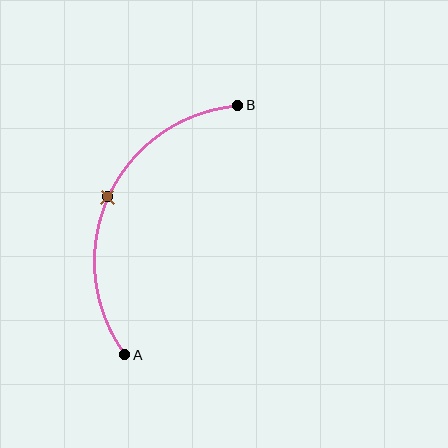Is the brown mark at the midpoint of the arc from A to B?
Yes. The brown mark lies on the arc at equal arc-length from both A and B — it is the arc midpoint.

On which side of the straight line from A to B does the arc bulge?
The arc bulges to the left of the straight line connecting A and B.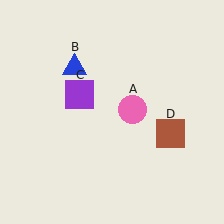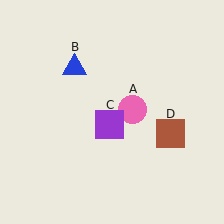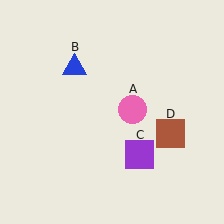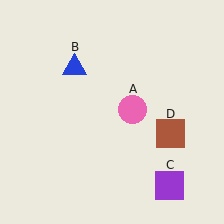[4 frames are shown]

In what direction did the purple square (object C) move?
The purple square (object C) moved down and to the right.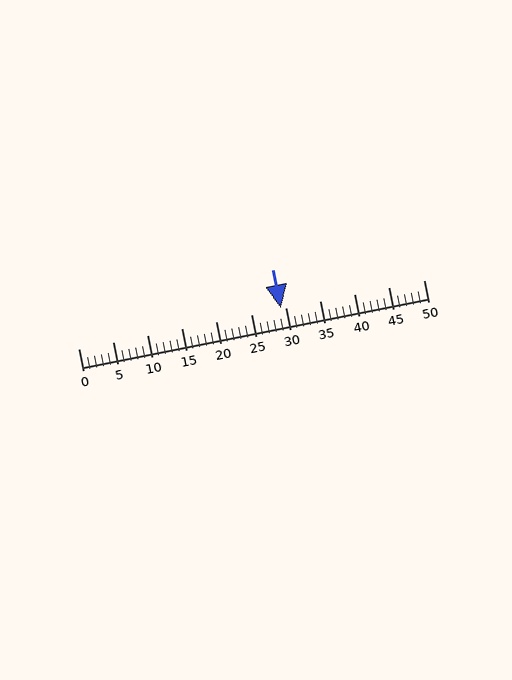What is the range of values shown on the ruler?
The ruler shows values from 0 to 50.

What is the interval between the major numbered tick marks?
The major tick marks are spaced 5 units apart.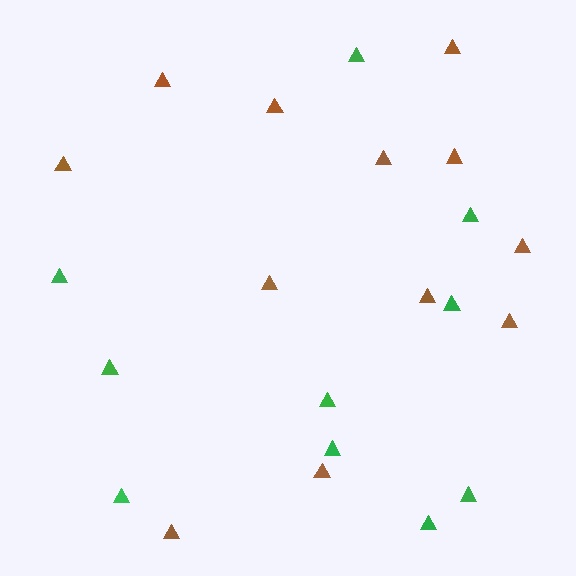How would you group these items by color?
There are 2 groups: one group of green triangles (10) and one group of brown triangles (12).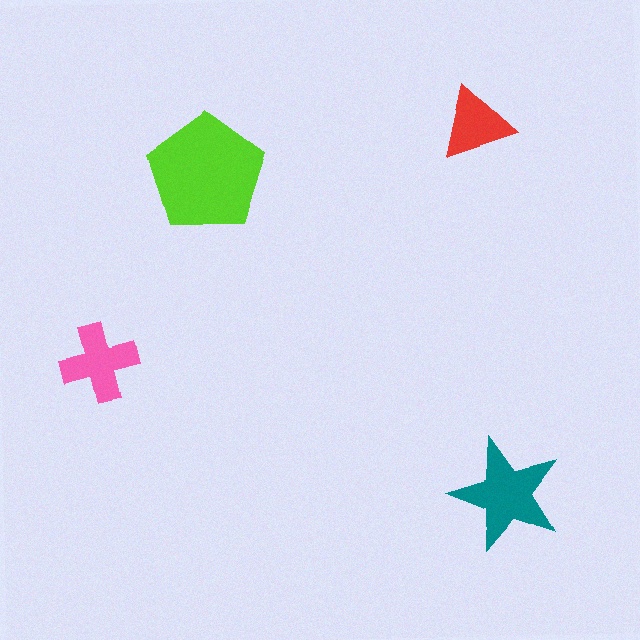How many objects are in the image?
There are 4 objects in the image.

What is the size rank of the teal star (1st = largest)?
2nd.